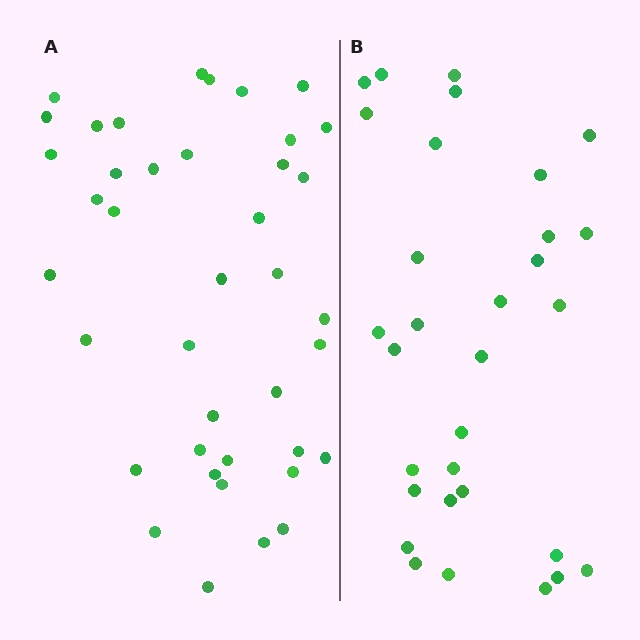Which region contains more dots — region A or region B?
Region A (the left region) has more dots.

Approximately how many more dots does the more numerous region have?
Region A has roughly 8 or so more dots than region B.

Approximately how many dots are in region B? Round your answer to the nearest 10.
About 30 dots. (The exact count is 31, which rounds to 30.)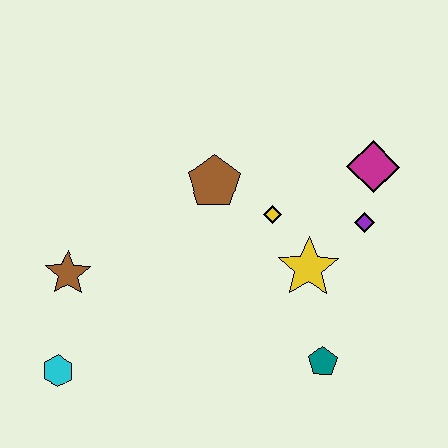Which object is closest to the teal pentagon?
The yellow star is closest to the teal pentagon.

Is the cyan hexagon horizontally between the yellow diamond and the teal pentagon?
No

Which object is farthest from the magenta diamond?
The cyan hexagon is farthest from the magenta diamond.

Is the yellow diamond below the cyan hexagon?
No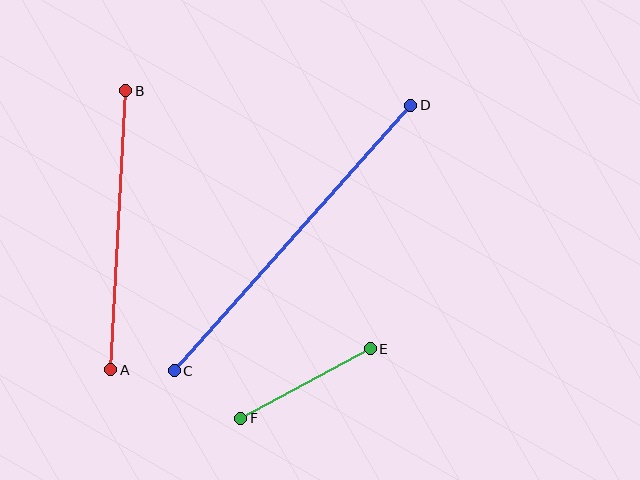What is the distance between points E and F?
The distance is approximately 147 pixels.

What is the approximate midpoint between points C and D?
The midpoint is at approximately (293, 238) pixels.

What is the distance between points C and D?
The distance is approximately 356 pixels.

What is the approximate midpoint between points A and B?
The midpoint is at approximately (118, 230) pixels.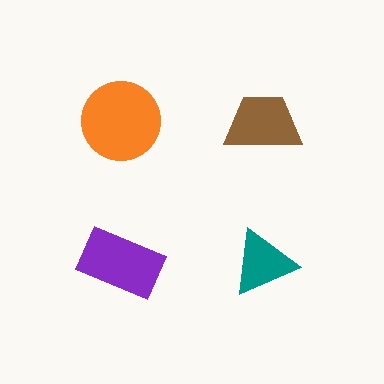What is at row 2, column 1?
A purple rectangle.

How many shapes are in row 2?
2 shapes.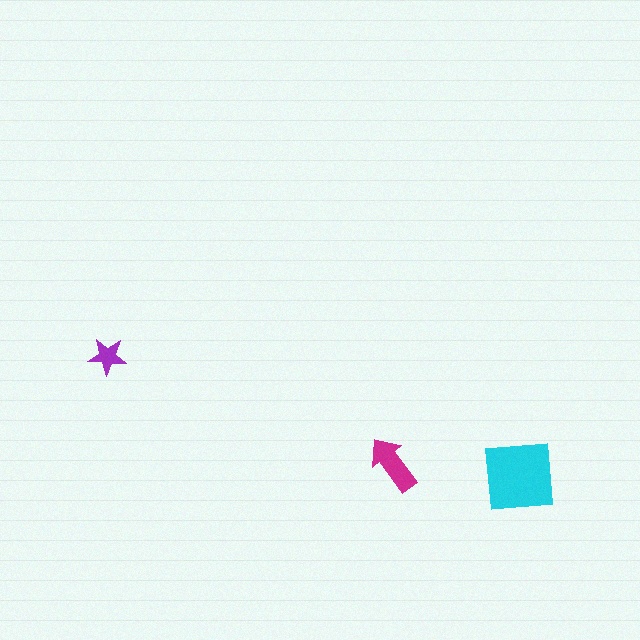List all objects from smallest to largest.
The purple star, the magenta arrow, the cyan square.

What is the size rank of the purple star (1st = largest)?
3rd.